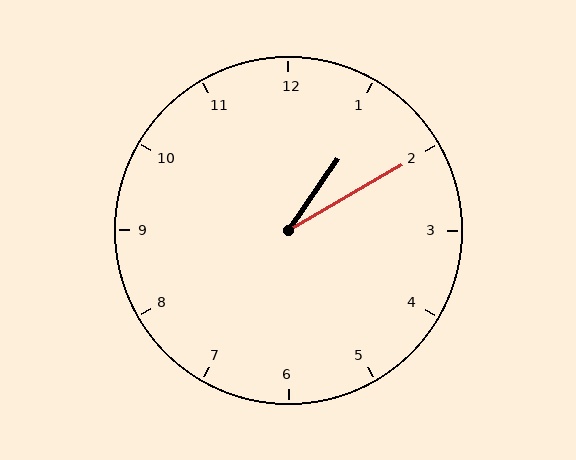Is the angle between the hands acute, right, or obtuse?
It is acute.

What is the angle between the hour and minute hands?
Approximately 25 degrees.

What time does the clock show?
1:10.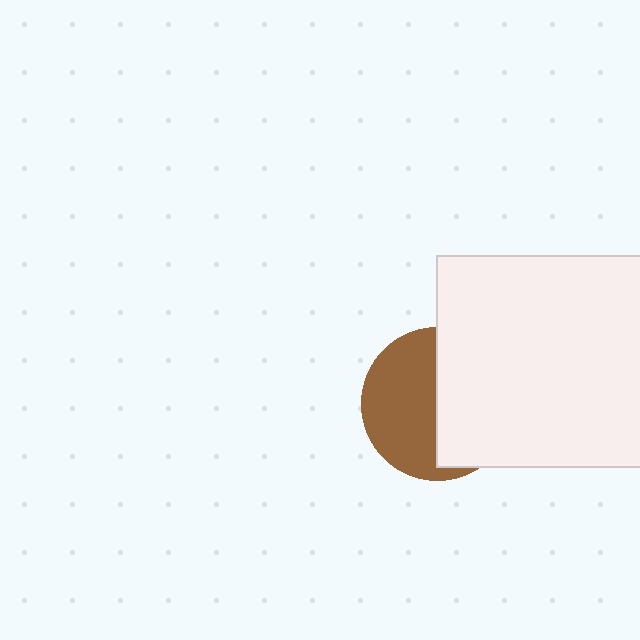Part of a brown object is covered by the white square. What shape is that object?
It is a circle.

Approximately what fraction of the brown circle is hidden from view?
Roughly 49% of the brown circle is hidden behind the white square.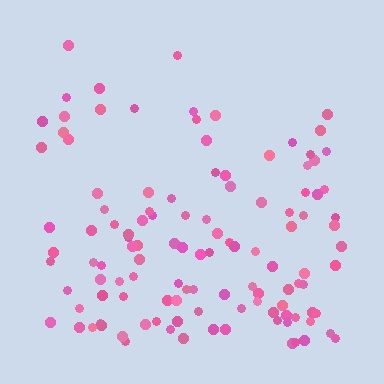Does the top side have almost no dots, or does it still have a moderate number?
Still a moderate number, just noticeably fewer than the bottom.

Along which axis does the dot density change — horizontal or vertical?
Vertical.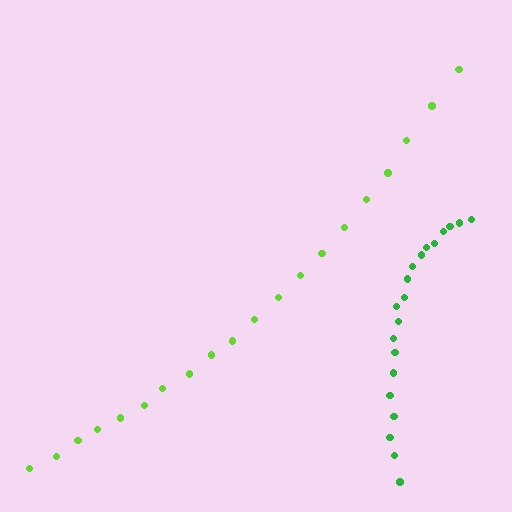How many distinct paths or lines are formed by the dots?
There are 2 distinct paths.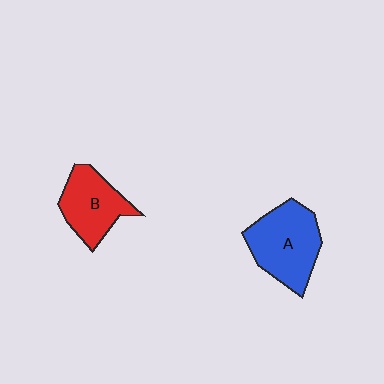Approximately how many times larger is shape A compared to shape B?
Approximately 1.3 times.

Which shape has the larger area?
Shape A (blue).